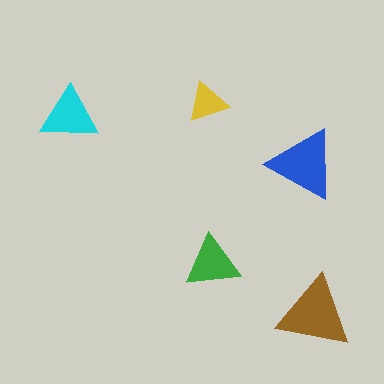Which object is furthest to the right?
The brown triangle is rightmost.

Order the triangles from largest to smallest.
the brown one, the blue one, the cyan one, the green one, the yellow one.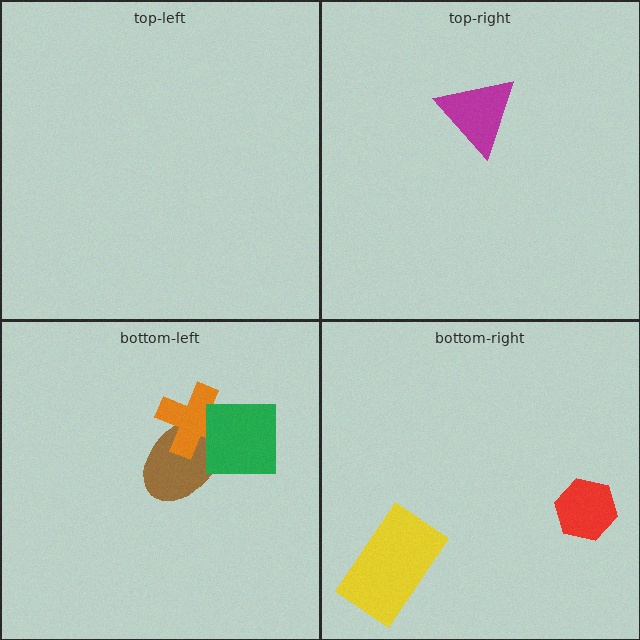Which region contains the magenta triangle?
The top-right region.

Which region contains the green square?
The bottom-left region.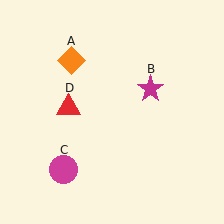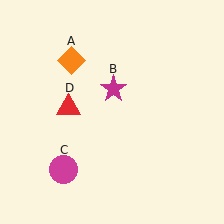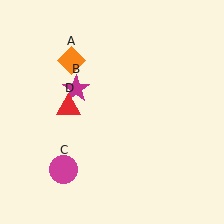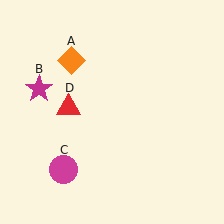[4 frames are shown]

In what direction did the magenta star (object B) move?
The magenta star (object B) moved left.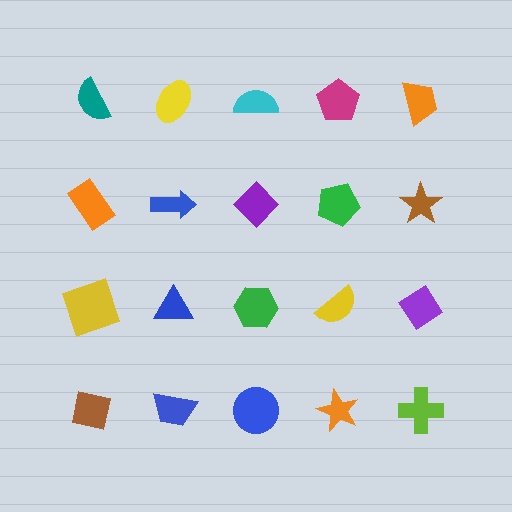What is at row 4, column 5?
A lime cross.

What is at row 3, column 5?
A purple diamond.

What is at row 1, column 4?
A magenta pentagon.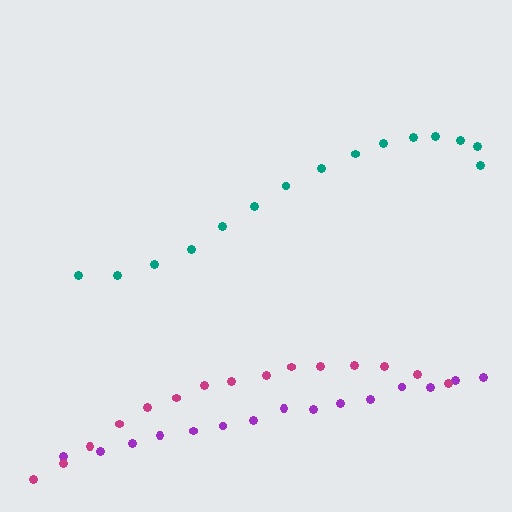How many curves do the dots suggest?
There are 3 distinct paths.